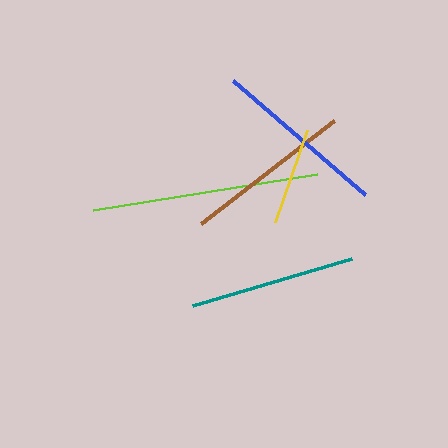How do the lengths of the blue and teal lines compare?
The blue and teal lines are approximately the same length.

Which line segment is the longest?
The lime line is the longest at approximately 227 pixels.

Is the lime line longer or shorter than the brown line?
The lime line is longer than the brown line.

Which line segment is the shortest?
The yellow line is the shortest at approximately 97 pixels.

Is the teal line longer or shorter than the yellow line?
The teal line is longer than the yellow line.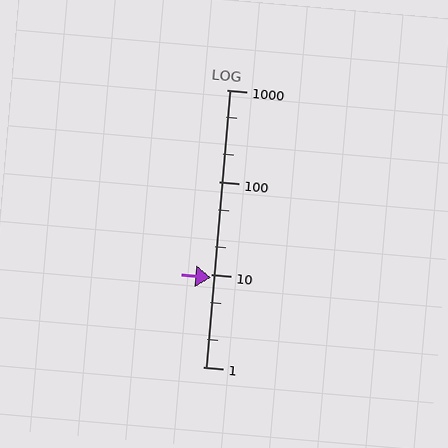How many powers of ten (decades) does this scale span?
The scale spans 3 decades, from 1 to 1000.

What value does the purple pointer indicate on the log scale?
The pointer indicates approximately 9.3.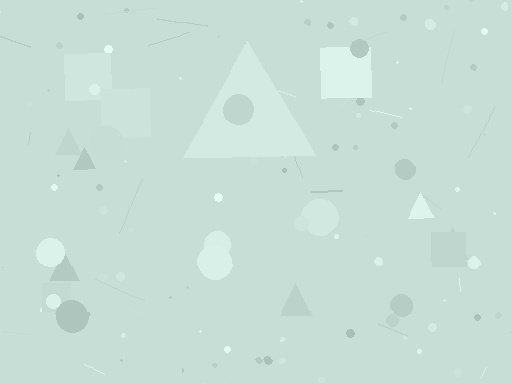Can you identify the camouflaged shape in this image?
The camouflaged shape is a triangle.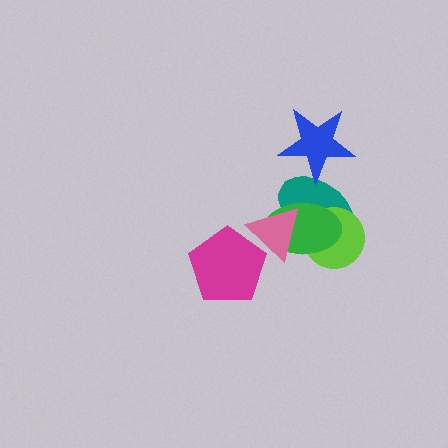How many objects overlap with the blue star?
1 object overlaps with the blue star.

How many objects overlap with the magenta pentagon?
1 object overlaps with the magenta pentagon.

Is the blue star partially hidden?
No, no other shape covers it.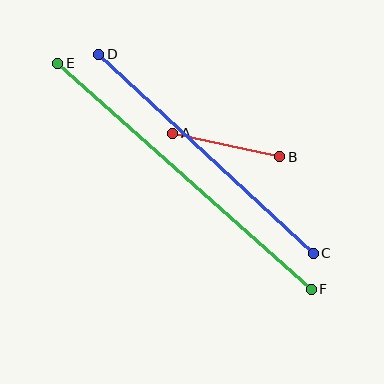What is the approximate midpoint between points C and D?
The midpoint is at approximately (206, 154) pixels.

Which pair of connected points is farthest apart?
Points E and F are farthest apart.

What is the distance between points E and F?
The distance is approximately 340 pixels.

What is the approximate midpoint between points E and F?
The midpoint is at approximately (184, 176) pixels.